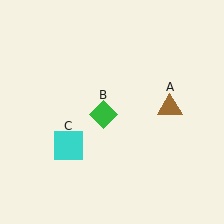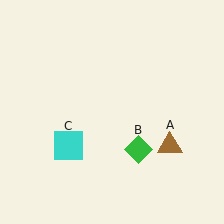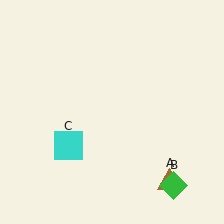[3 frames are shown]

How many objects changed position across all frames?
2 objects changed position: brown triangle (object A), green diamond (object B).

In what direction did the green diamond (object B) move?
The green diamond (object B) moved down and to the right.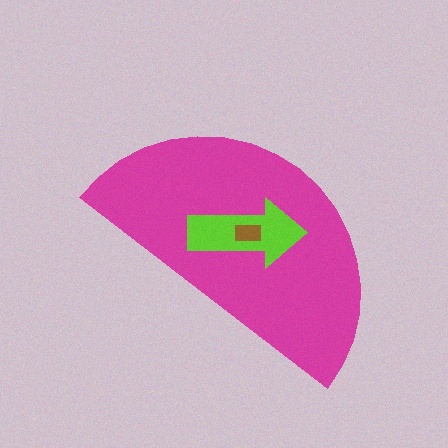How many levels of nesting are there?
3.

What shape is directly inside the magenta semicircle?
The lime arrow.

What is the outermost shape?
The magenta semicircle.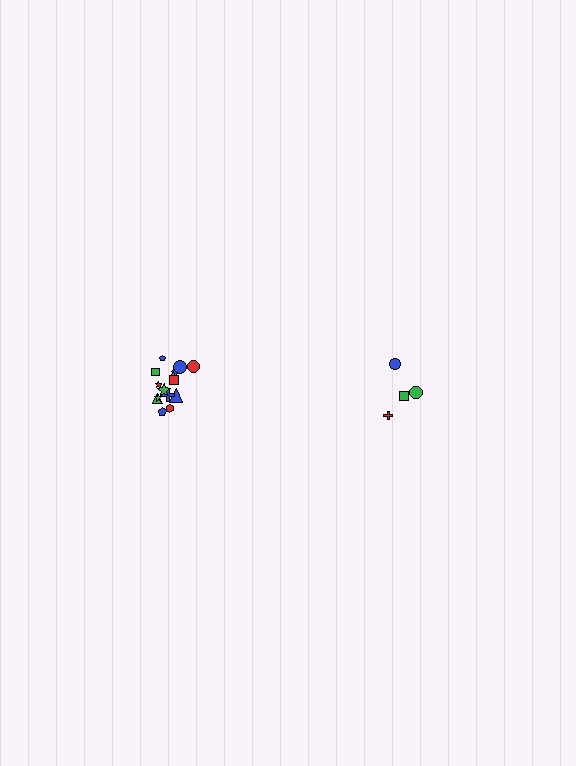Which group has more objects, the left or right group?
The left group.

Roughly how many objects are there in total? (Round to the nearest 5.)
Roughly 20 objects in total.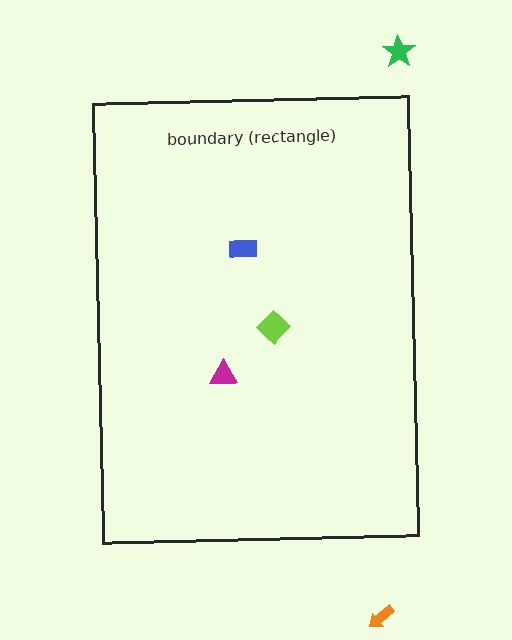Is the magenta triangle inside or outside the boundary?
Inside.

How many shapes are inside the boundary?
3 inside, 2 outside.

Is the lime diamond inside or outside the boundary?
Inside.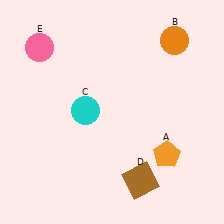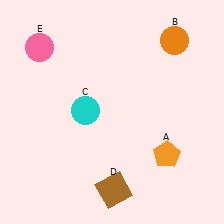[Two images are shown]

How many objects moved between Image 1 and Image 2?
1 object moved between the two images.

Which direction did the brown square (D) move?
The brown square (D) moved left.